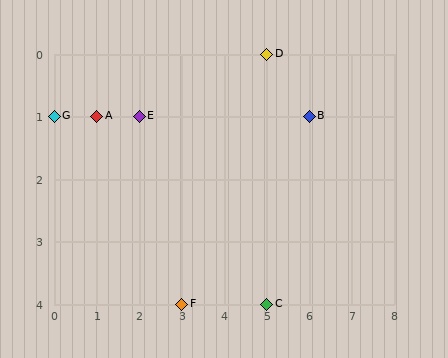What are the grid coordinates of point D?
Point D is at grid coordinates (5, 0).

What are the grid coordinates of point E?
Point E is at grid coordinates (2, 1).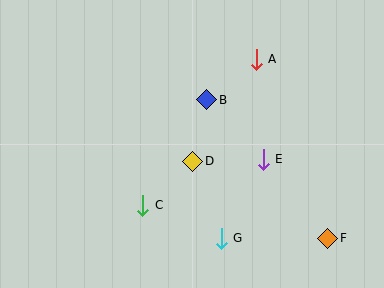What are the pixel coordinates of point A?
Point A is at (256, 59).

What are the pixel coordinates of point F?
Point F is at (328, 238).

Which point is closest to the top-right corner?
Point A is closest to the top-right corner.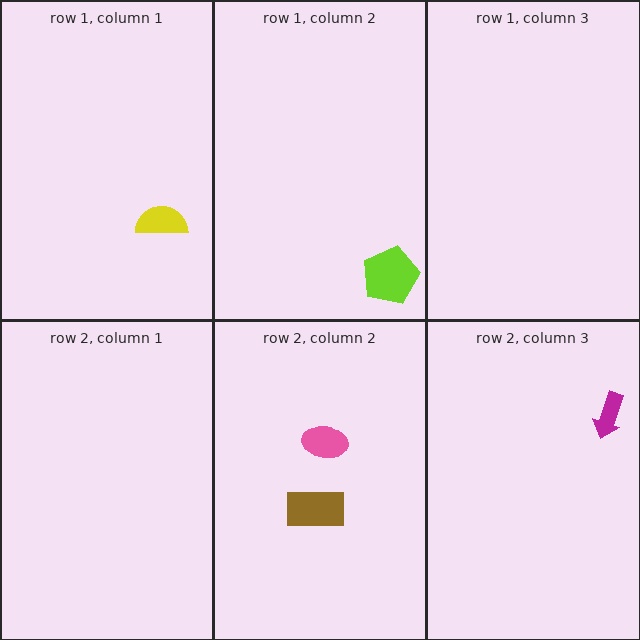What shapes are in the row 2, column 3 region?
The magenta arrow.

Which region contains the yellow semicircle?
The row 1, column 1 region.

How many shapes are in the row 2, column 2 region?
2.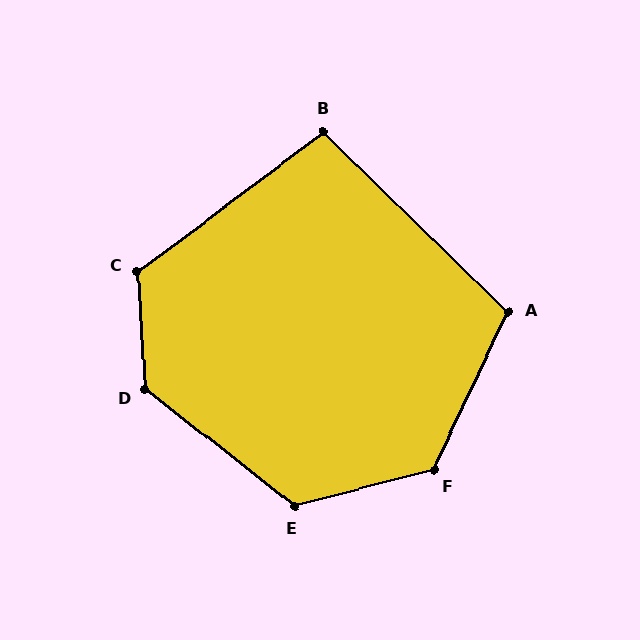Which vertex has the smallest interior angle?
B, at approximately 99 degrees.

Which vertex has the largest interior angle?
D, at approximately 131 degrees.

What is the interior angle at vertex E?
Approximately 127 degrees (obtuse).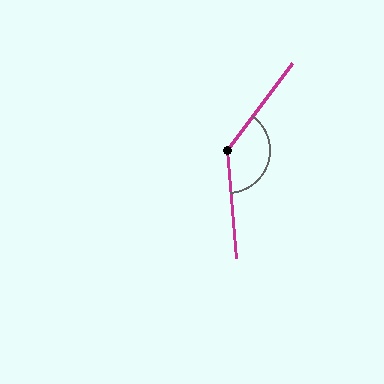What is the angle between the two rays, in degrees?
Approximately 139 degrees.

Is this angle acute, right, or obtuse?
It is obtuse.